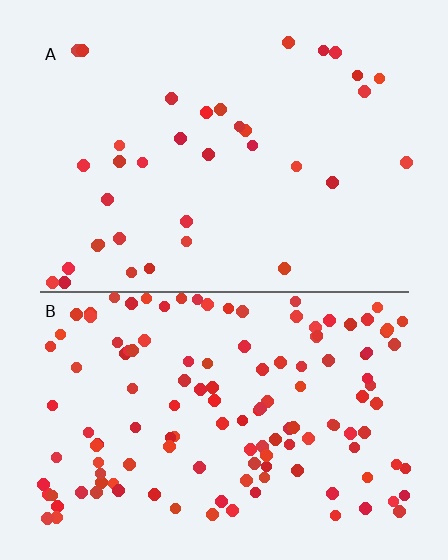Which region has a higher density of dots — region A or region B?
B (the bottom).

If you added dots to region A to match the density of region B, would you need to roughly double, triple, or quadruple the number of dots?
Approximately quadruple.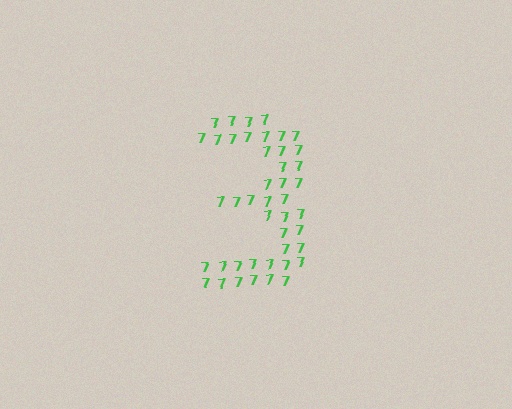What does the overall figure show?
The overall figure shows the digit 3.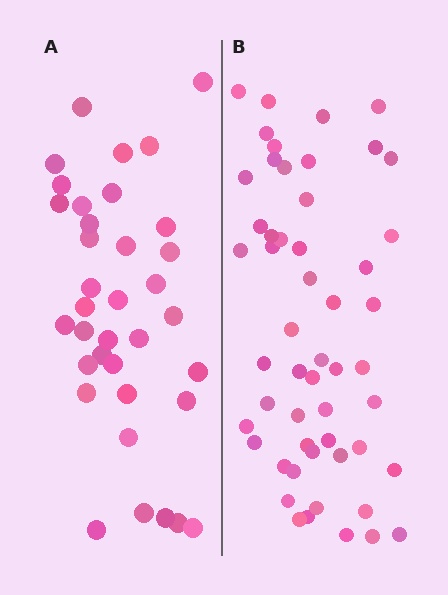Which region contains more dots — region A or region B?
Region B (the right region) has more dots.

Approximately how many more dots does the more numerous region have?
Region B has approximately 15 more dots than region A.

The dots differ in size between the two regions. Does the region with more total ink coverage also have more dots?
No. Region A has more total ink coverage because its dots are larger, but region B actually contains more individual dots. Total area can be misleading — the number of items is what matters here.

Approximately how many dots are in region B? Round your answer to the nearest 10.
About 50 dots. (The exact count is 53, which rounds to 50.)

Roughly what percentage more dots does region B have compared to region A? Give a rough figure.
About 45% more.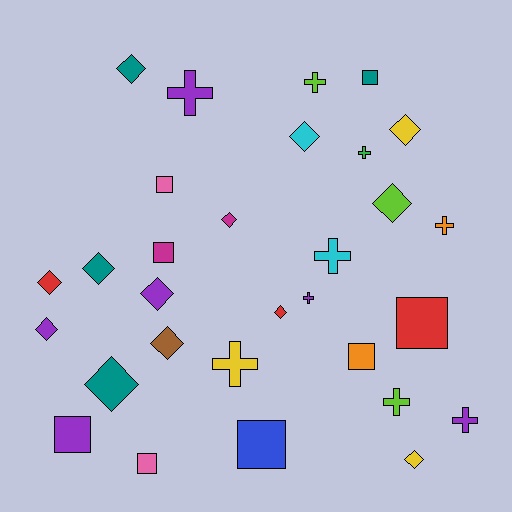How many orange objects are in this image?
There are 2 orange objects.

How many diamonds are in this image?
There are 13 diamonds.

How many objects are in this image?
There are 30 objects.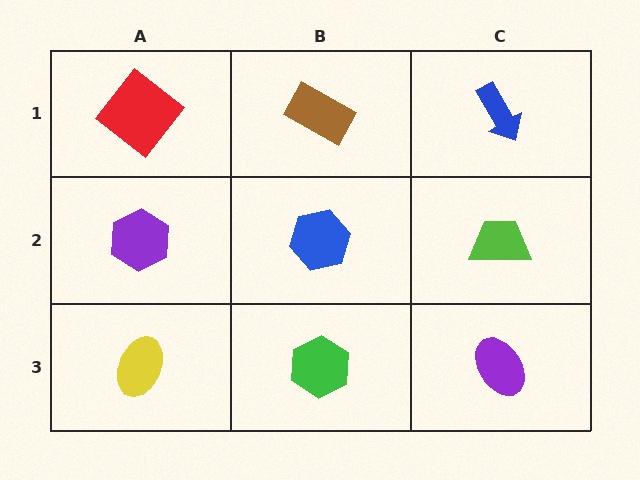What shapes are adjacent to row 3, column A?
A purple hexagon (row 2, column A), a green hexagon (row 3, column B).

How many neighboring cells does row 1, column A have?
2.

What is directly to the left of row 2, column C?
A blue hexagon.